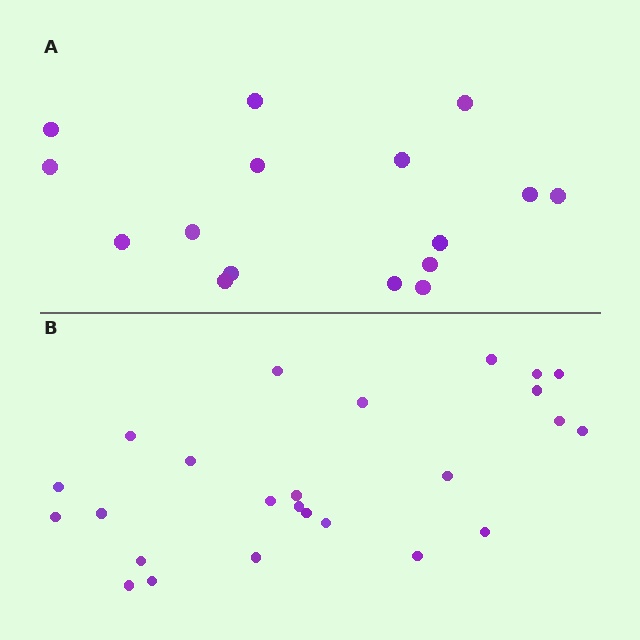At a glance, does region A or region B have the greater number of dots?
Region B (the bottom region) has more dots.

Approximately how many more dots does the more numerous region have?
Region B has roughly 8 or so more dots than region A.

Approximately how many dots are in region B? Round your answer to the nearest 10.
About 20 dots. (The exact count is 25, which rounds to 20.)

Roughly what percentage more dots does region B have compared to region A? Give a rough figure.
About 55% more.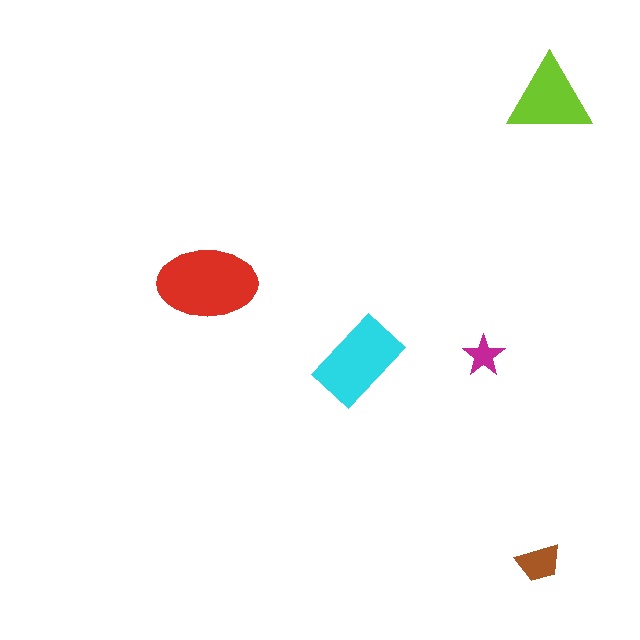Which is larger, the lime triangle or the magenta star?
The lime triangle.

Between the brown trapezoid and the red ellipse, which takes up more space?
The red ellipse.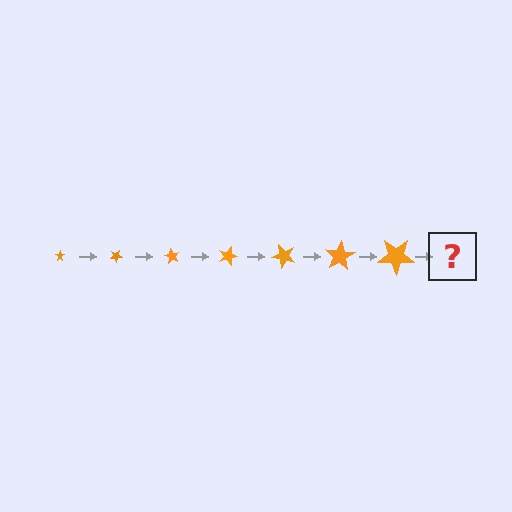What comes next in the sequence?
The next element should be a star, larger than the previous one and rotated 210 degrees from the start.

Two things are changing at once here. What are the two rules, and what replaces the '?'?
The two rules are that the star grows larger each step and it rotates 30 degrees each step. The '?' should be a star, larger than the previous one and rotated 210 degrees from the start.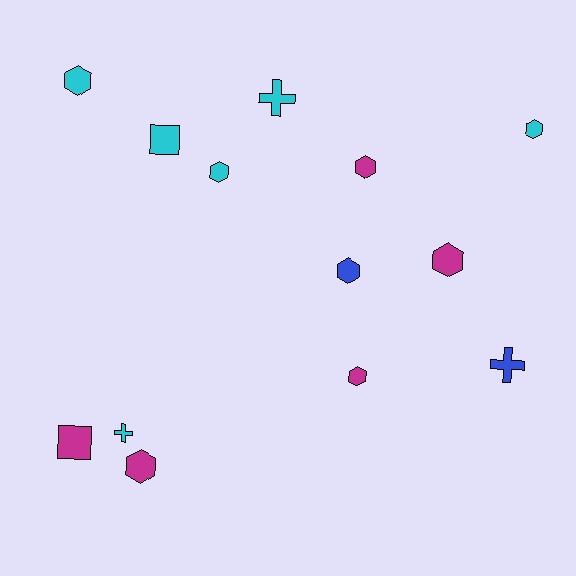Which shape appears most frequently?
Hexagon, with 8 objects.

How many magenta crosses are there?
There are no magenta crosses.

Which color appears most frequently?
Cyan, with 6 objects.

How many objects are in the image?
There are 13 objects.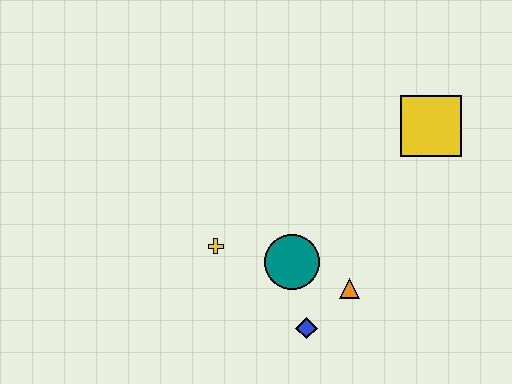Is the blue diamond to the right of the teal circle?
Yes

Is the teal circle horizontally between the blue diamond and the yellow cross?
Yes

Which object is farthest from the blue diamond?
The yellow square is farthest from the blue diamond.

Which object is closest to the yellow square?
The orange triangle is closest to the yellow square.